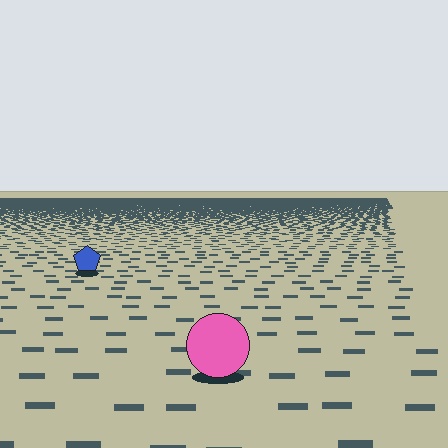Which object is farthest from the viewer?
The blue pentagon is farthest from the viewer. It appears smaller and the ground texture around it is denser.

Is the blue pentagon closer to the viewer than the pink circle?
No. The pink circle is closer — you can tell from the texture gradient: the ground texture is coarser near it.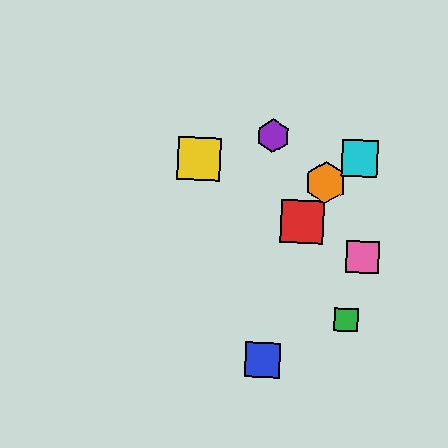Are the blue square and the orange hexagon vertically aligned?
No, the blue square is at x≈262 and the orange hexagon is at x≈325.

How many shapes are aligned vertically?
2 shapes (the blue square, the purple hexagon) are aligned vertically.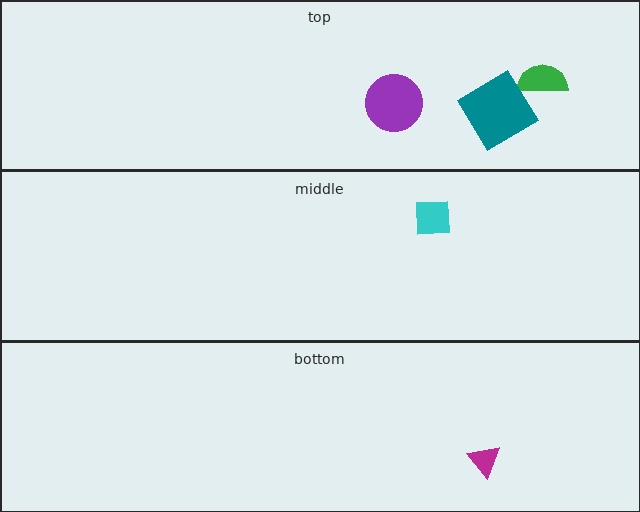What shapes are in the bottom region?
The magenta triangle.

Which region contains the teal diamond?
The top region.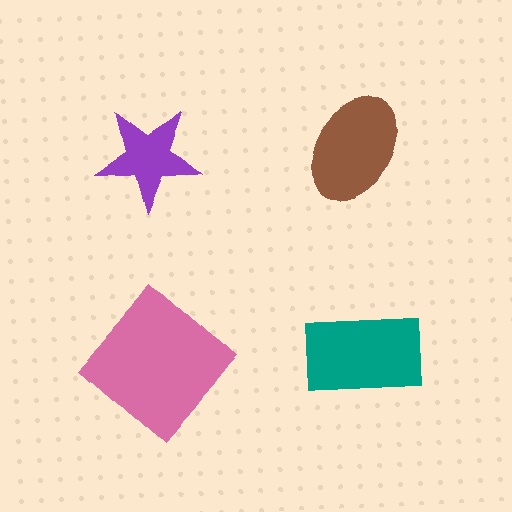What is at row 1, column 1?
A purple star.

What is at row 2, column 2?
A teal rectangle.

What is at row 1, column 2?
A brown ellipse.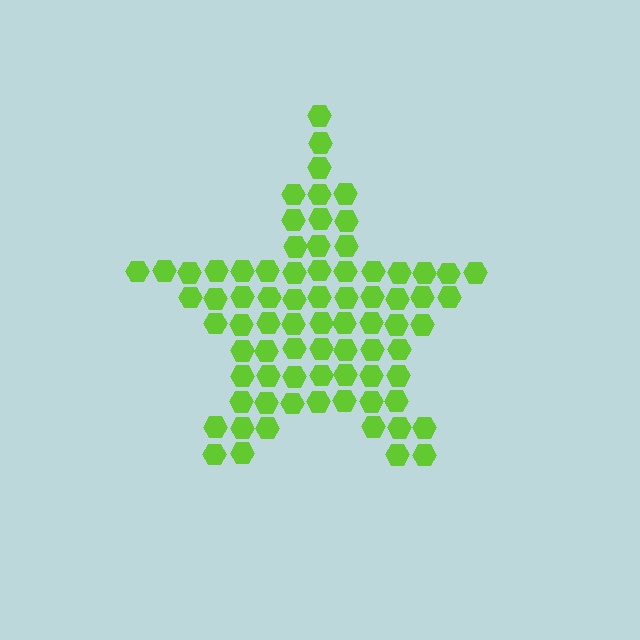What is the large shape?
The large shape is a star.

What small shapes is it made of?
It is made of small hexagons.